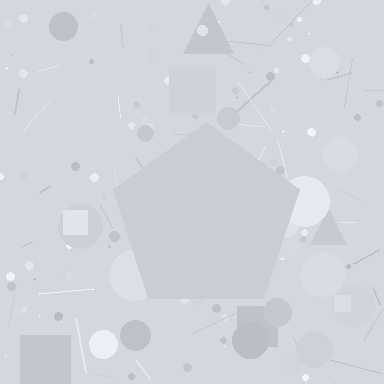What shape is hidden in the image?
A pentagon is hidden in the image.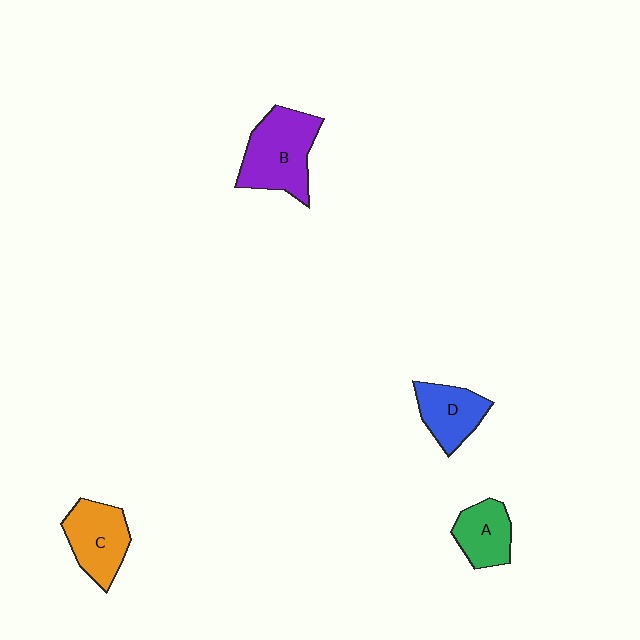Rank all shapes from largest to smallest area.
From largest to smallest: B (purple), C (orange), D (blue), A (green).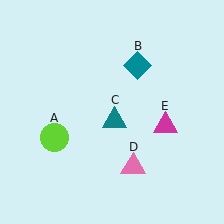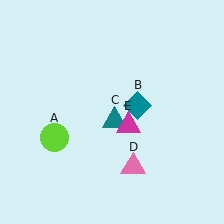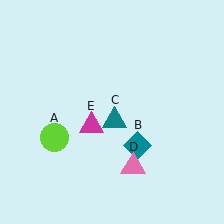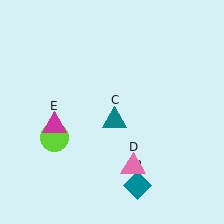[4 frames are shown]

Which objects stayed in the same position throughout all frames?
Lime circle (object A) and teal triangle (object C) and pink triangle (object D) remained stationary.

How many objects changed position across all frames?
2 objects changed position: teal diamond (object B), magenta triangle (object E).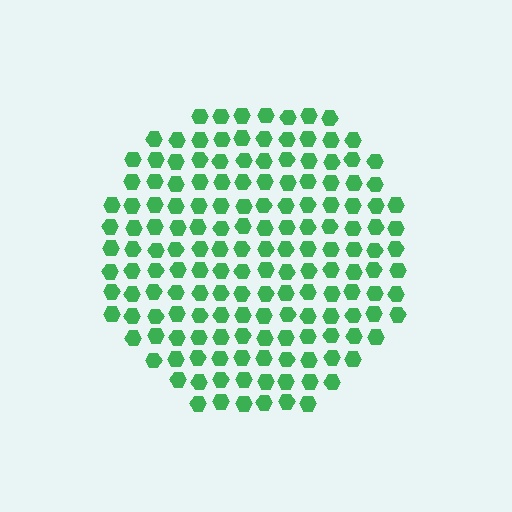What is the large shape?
The large shape is a circle.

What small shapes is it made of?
It is made of small hexagons.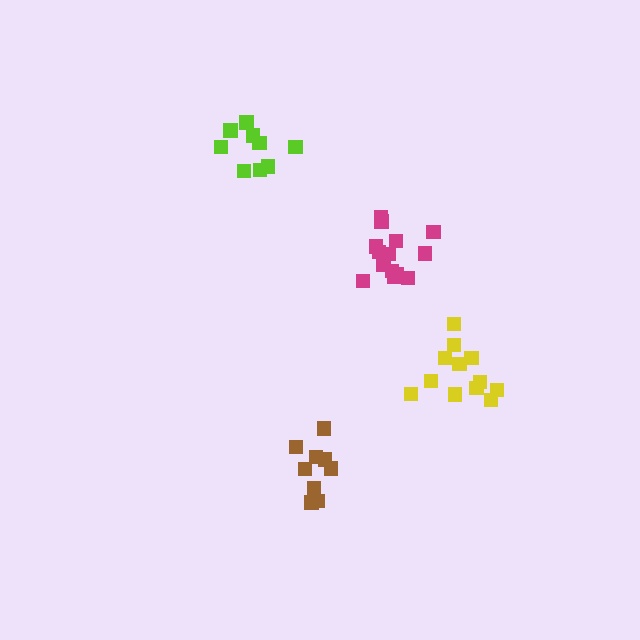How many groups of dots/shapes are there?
There are 4 groups.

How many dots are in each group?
Group 1: 9 dots, Group 2: 12 dots, Group 3: 14 dots, Group 4: 9 dots (44 total).